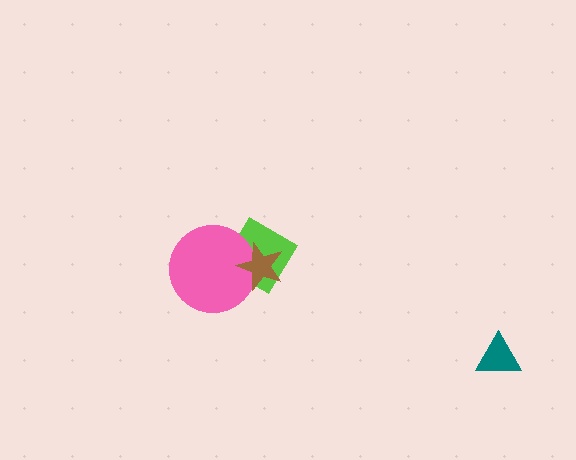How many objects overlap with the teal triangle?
0 objects overlap with the teal triangle.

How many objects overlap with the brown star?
2 objects overlap with the brown star.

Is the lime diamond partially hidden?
Yes, it is partially covered by another shape.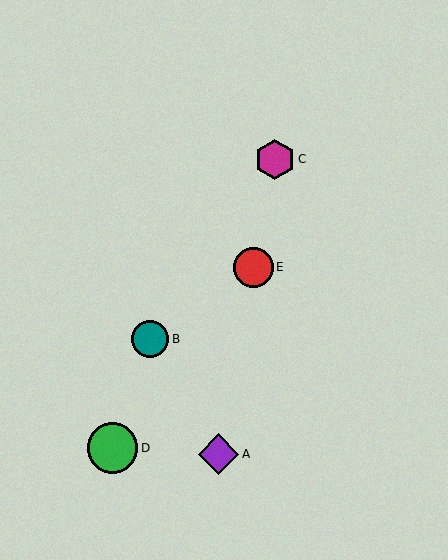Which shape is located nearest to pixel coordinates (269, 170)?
The magenta hexagon (labeled C) at (275, 159) is nearest to that location.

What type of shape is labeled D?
Shape D is a green circle.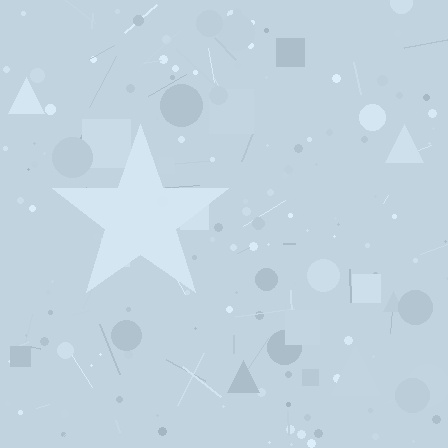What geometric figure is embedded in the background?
A star is embedded in the background.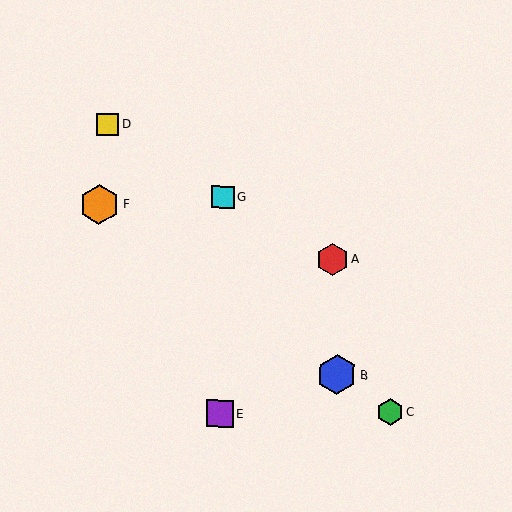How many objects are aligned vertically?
2 objects (E, G) are aligned vertically.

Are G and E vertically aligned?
Yes, both are at x≈223.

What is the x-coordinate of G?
Object G is at x≈223.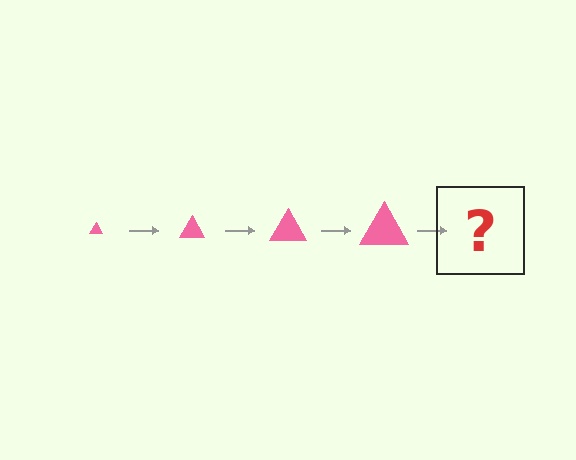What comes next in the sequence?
The next element should be a pink triangle, larger than the previous one.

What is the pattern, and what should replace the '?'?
The pattern is that the triangle gets progressively larger each step. The '?' should be a pink triangle, larger than the previous one.